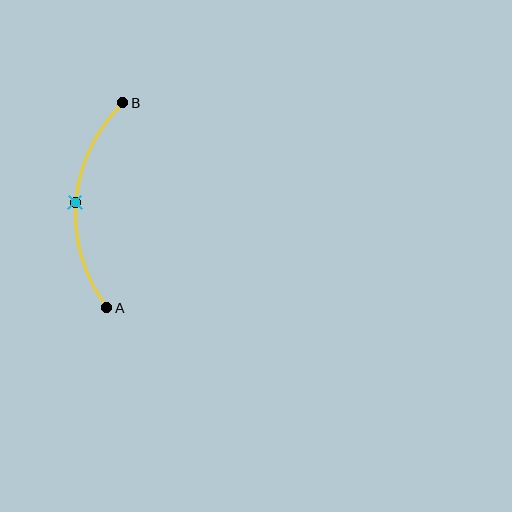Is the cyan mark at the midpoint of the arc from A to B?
Yes. The cyan mark lies on the arc at equal arc-length from both A and B — it is the arc midpoint.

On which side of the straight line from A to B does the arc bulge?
The arc bulges to the left of the straight line connecting A and B.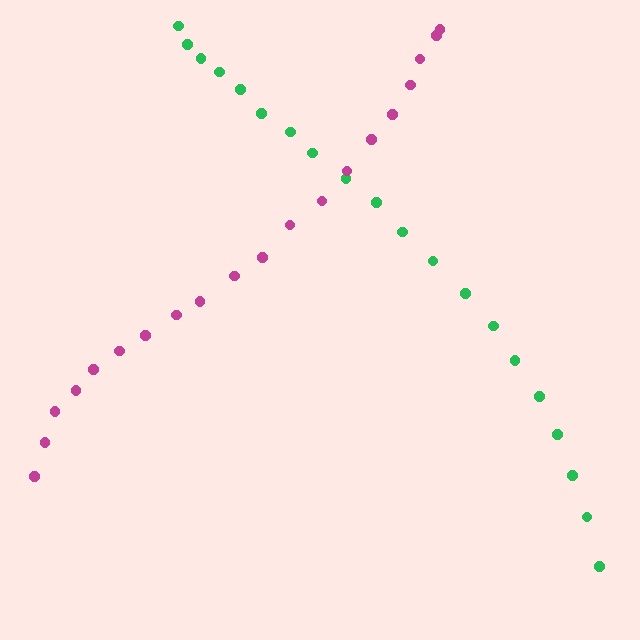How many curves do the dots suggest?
There are 2 distinct paths.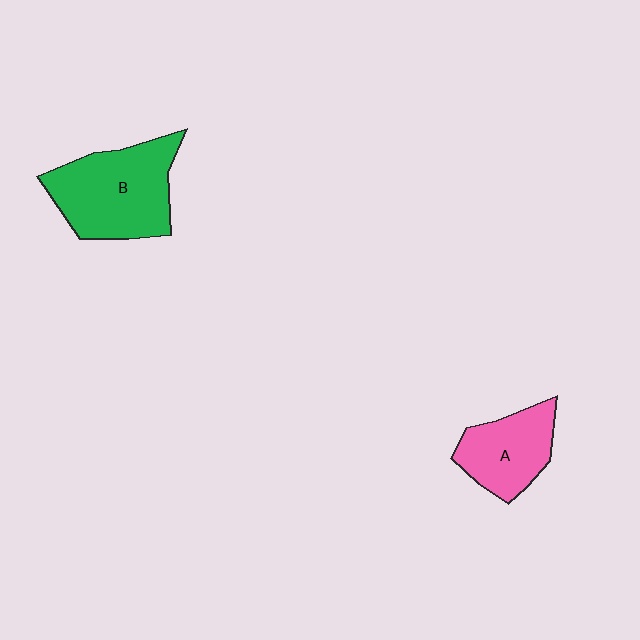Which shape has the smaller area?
Shape A (pink).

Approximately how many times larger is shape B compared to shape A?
Approximately 1.6 times.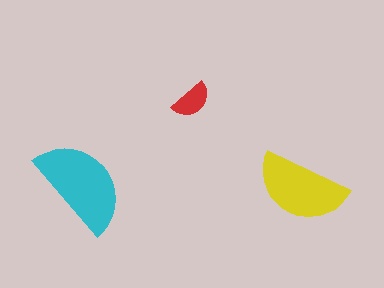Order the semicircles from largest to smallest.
the cyan one, the yellow one, the red one.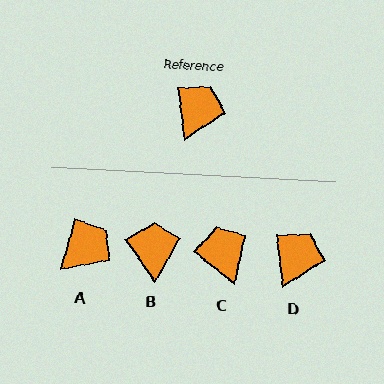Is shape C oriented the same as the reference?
No, it is off by about 44 degrees.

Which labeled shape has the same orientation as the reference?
D.